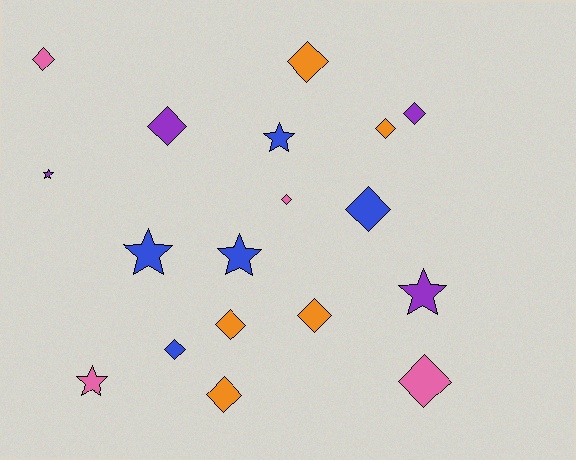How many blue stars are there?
There are 3 blue stars.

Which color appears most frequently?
Orange, with 5 objects.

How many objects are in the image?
There are 18 objects.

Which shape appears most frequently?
Diamond, with 12 objects.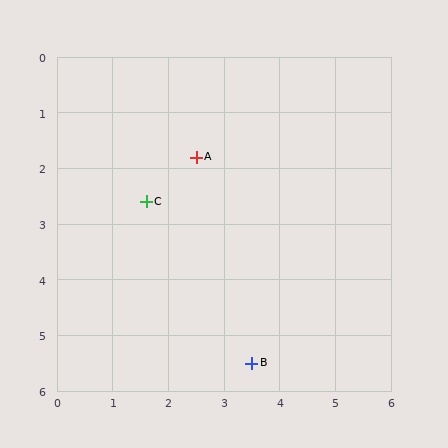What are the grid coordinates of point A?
Point A is at approximately (2.5, 1.8).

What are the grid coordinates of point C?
Point C is at approximately (1.6, 2.6).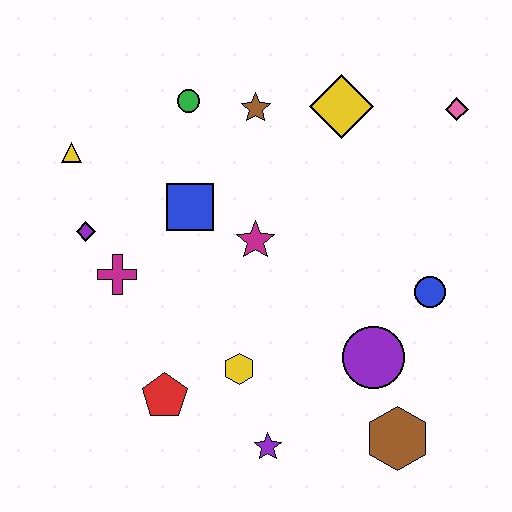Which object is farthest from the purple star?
The pink diamond is farthest from the purple star.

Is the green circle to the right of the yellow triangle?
Yes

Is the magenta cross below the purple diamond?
Yes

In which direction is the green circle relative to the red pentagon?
The green circle is above the red pentagon.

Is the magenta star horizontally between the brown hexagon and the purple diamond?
Yes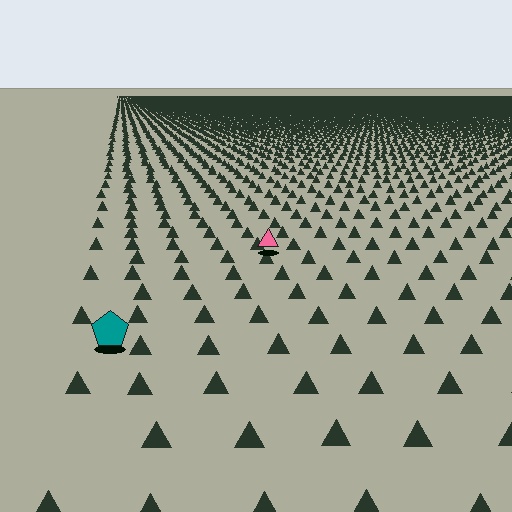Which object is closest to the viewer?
The teal pentagon is closest. The texture marks near it are larger and more spread out.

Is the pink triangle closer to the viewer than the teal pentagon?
No. The teal pentagon is closer — you can tell from the texture gradient: the ground texture is coarser near it.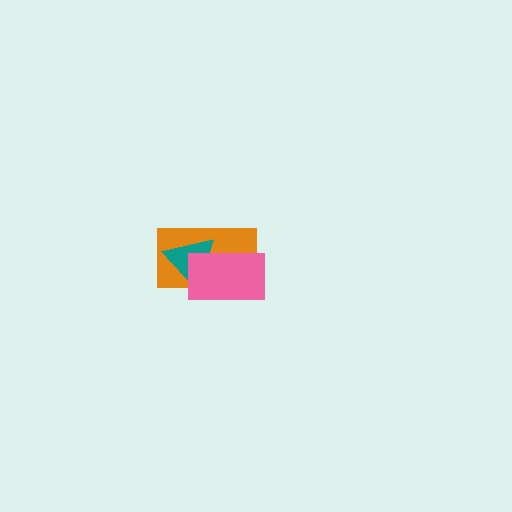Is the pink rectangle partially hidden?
No, no other shape covers it.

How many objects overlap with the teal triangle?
2 objects overlap with the teal triangle.